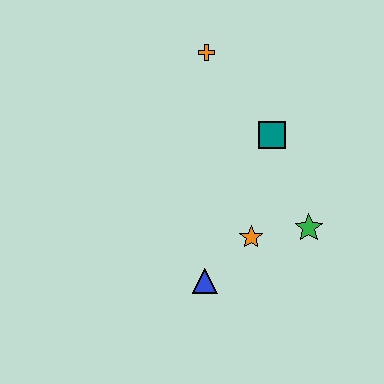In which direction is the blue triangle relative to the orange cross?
The blue triangle is below the orange cross.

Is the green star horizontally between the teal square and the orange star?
No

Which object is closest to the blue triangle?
The orange star is closest to the blue triangle.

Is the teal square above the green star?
Yes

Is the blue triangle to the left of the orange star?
Yes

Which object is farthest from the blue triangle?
The orange cross is farthest from the blue triangle.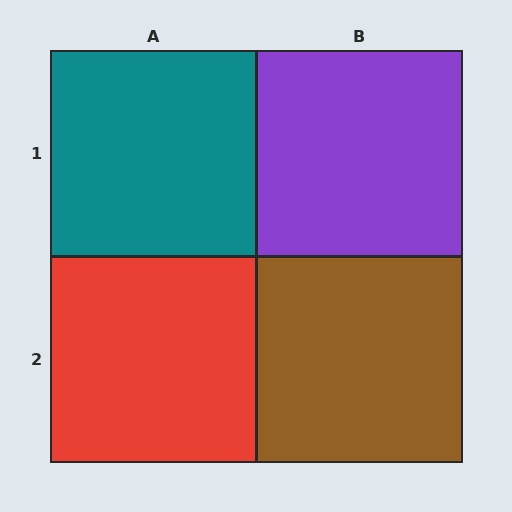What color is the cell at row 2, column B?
Brown.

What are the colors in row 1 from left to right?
Teal, purple.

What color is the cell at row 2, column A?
Red.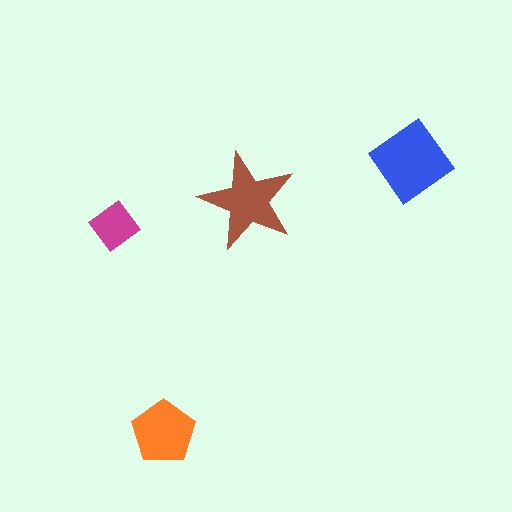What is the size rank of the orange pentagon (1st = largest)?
3rd.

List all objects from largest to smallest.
The blue diamond, the brown star, the orange pentagon, the magenta diamond.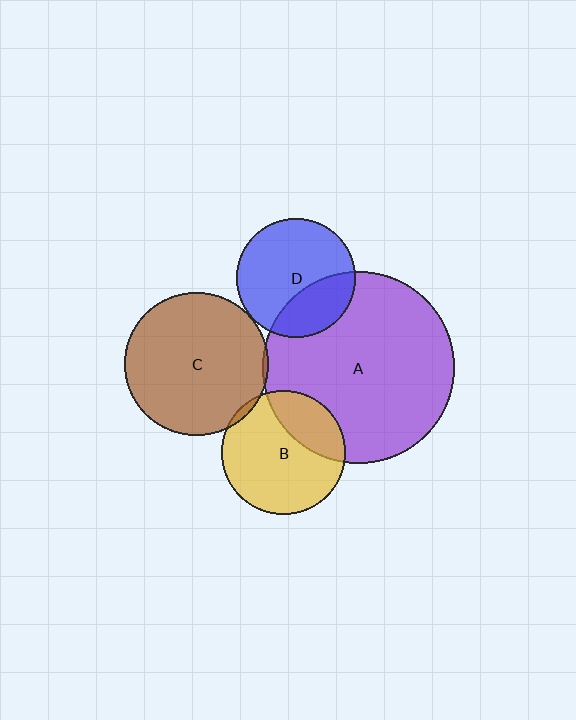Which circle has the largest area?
Circle A (purple).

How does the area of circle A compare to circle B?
Approximately 2.4 times.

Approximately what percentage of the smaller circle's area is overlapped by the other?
Approximately 25%.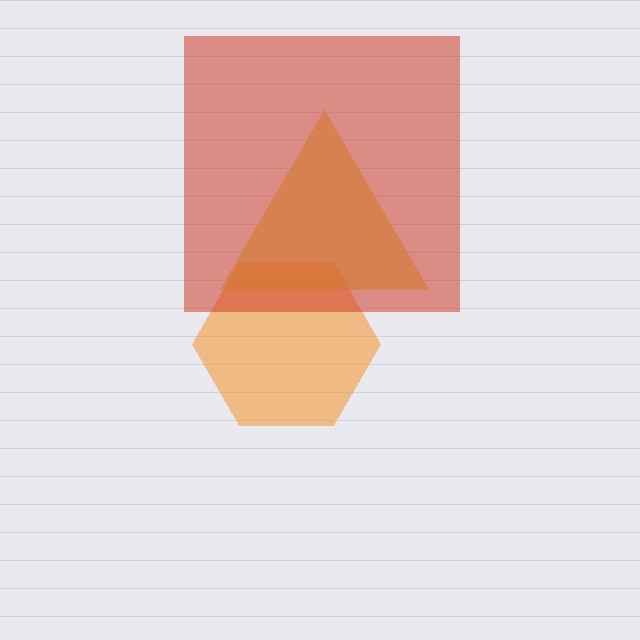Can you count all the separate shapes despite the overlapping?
Yes, there are 3 separate shapes.